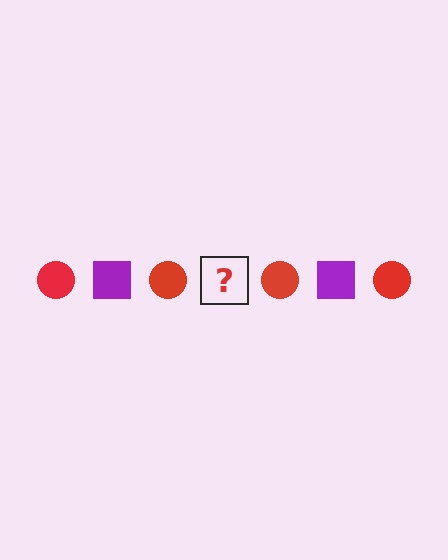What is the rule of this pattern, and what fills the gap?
The rule is that the pattern alternates between red circle and purple square. The gap should be filled with a purple square.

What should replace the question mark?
The question mark should be replaced with a purple square.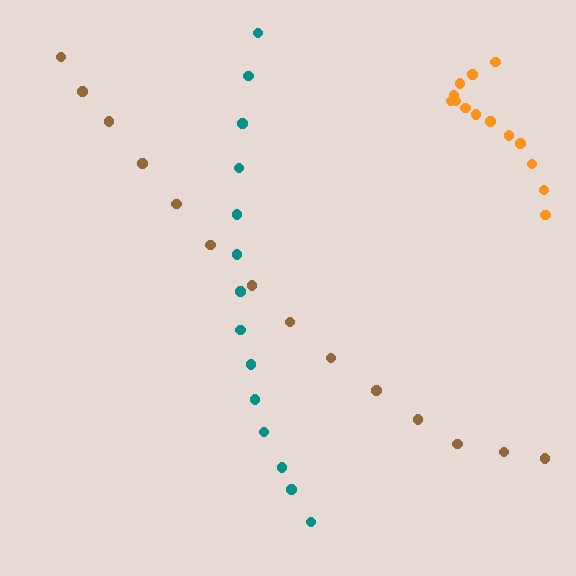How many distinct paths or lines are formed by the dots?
There are 3 distinct paths.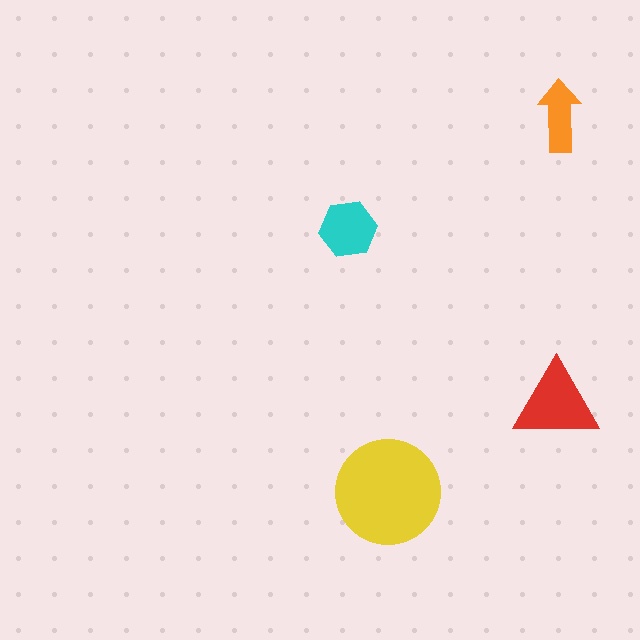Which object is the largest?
The yellow circle.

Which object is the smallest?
The orange arrow.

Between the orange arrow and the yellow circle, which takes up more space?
The yellow circle.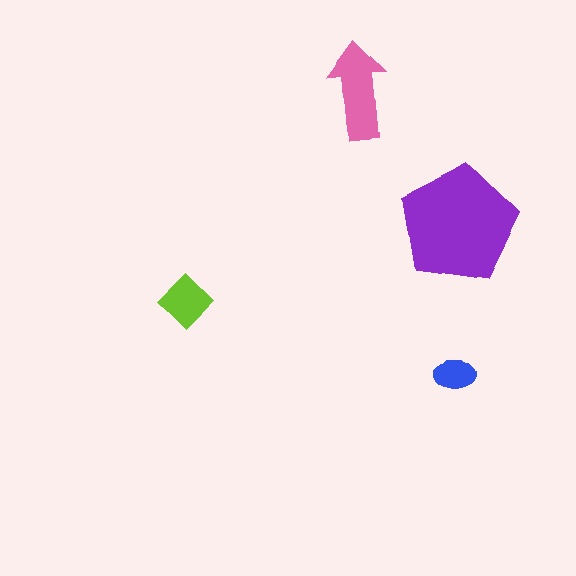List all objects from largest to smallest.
The purple pentagon, the pink arrow, the lime diamond, the blue ellipse.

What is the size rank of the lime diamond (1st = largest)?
3rd.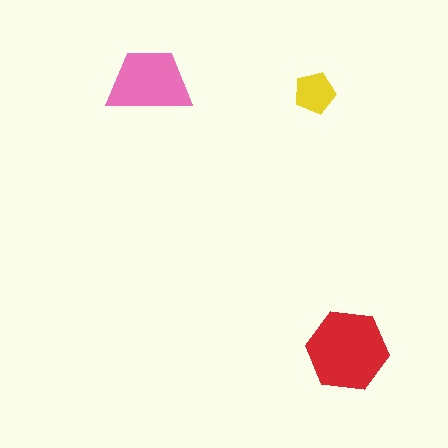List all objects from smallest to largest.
The yellow pentagon, the pink trapezoid, the red hexagon.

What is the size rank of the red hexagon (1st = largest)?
1st.